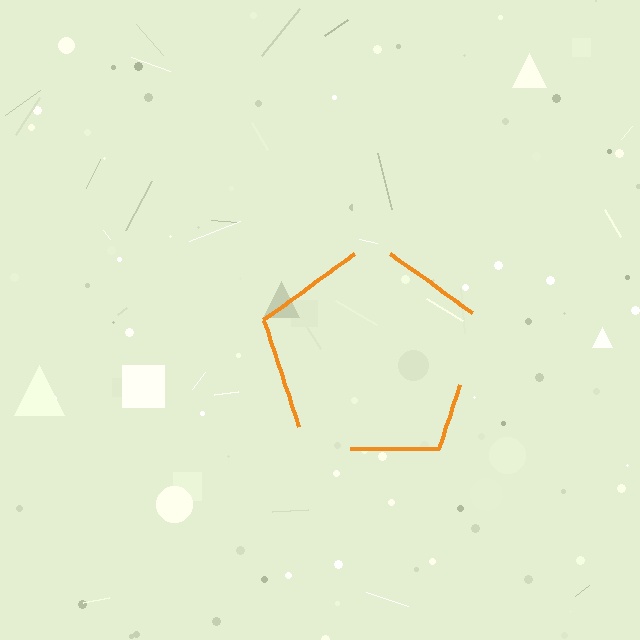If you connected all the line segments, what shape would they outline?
They would outline a pentagon.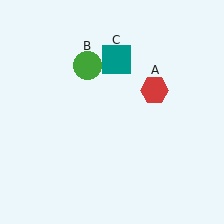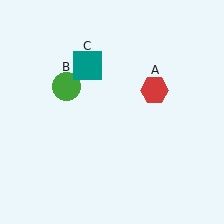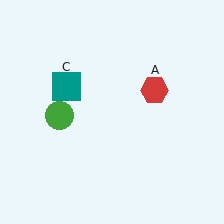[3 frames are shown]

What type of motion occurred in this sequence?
The green circle (object B), teal square (object C) rotated counterclockwise around the center of the scene.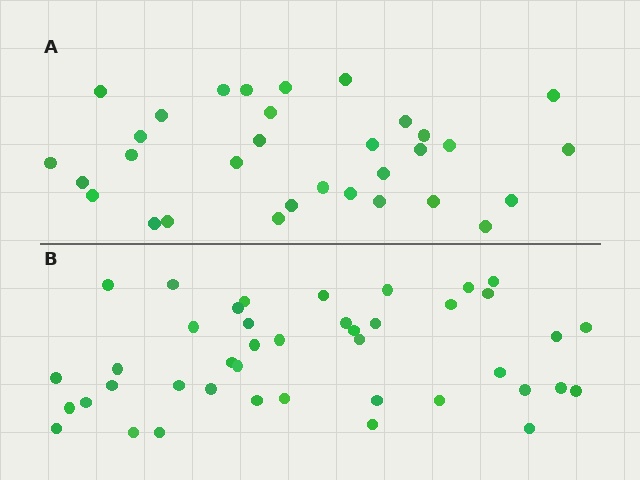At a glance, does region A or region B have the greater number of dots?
Region B (the bottom region) has more dots.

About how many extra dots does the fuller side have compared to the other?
Region B has roughly 10 or so more dots than region A.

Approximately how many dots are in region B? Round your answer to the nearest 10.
About 40 dots. (The exact count is 42, which rounds to 40.)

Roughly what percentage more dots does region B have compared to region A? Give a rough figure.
About 30% more.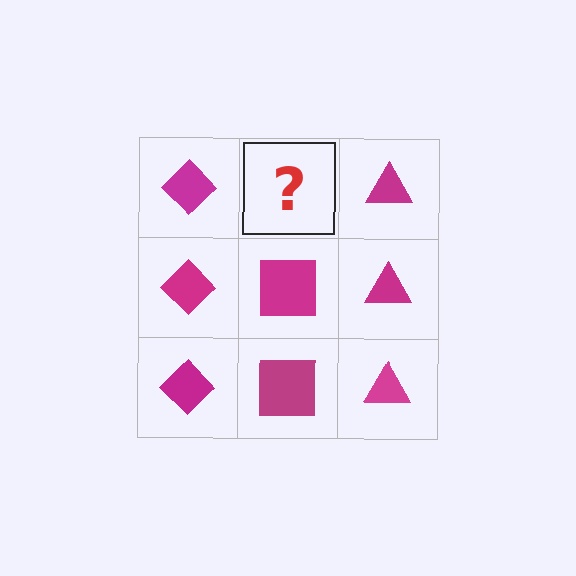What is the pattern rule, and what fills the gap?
The rule is that each column has a consistent shape. The gap should be filled with a magenta square.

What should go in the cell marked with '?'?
The missing cell should contain a magenta square.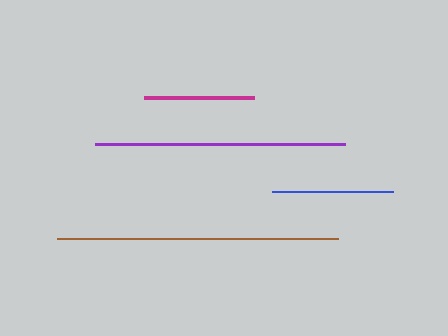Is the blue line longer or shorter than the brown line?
The brown line is longer than the blue line.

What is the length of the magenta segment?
The magenta segment is approximately 110 pixels long.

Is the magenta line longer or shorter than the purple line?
The purple line is longer than the magenta line.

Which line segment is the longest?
The brown line is the longest at approximately 280 pixels.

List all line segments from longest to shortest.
From longest to shortest: brown, purple, blue, magenta.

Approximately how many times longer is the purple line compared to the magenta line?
The purple line is approximately 2.3 times the length of the magenta line.